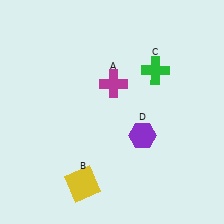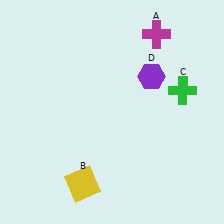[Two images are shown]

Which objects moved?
The objects that moved are: the magenta cross (A), the green cross (C), the purple hexagon (D).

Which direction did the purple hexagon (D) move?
The purple hexagon (D) moved up.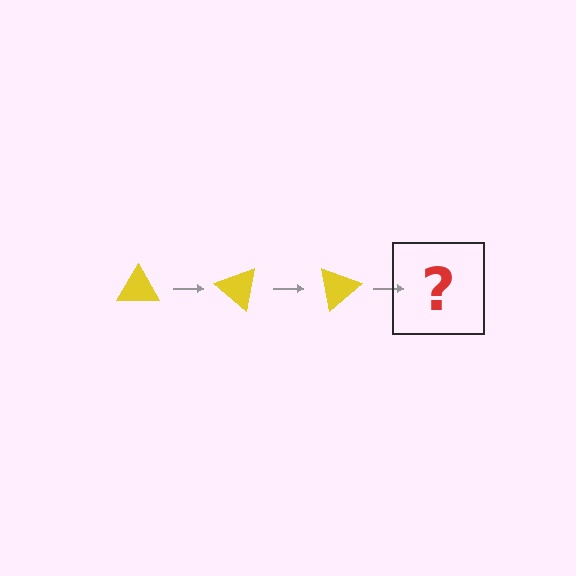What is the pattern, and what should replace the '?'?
The pattern is that the triangle rotates 40 degrees each step. The '?' should be a yellow triangle rotated 120 degrees.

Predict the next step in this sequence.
The next step is a yellow triangle rotated 120 degrees.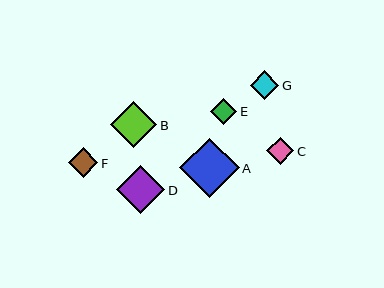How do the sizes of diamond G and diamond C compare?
Diamond G and diamond C are approximately the same size.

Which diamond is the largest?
Diamond A is the largest with a size of approximately 59 pixels.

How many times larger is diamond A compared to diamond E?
Diamond A is approximately 2.3 times the size of diamond E.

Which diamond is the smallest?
Diamond E is the smallest with a size of approximately 26 pixels.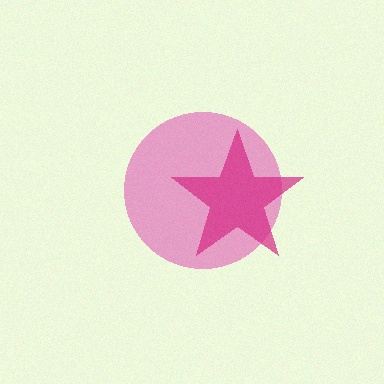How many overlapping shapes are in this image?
There are 2 overlapping shapes in the image.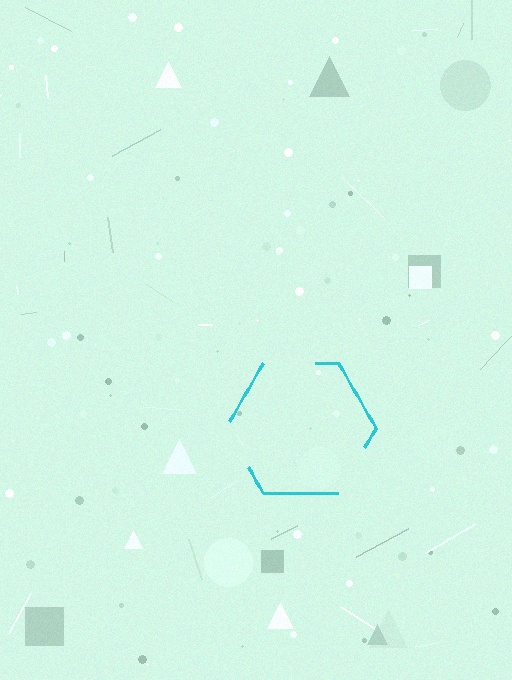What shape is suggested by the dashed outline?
The dashed outline suggests a hexagon.